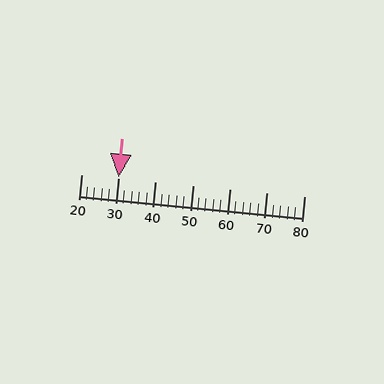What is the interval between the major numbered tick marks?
The major tick marks are spaced 10 units apart.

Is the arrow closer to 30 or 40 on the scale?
The arrow is closer to 30.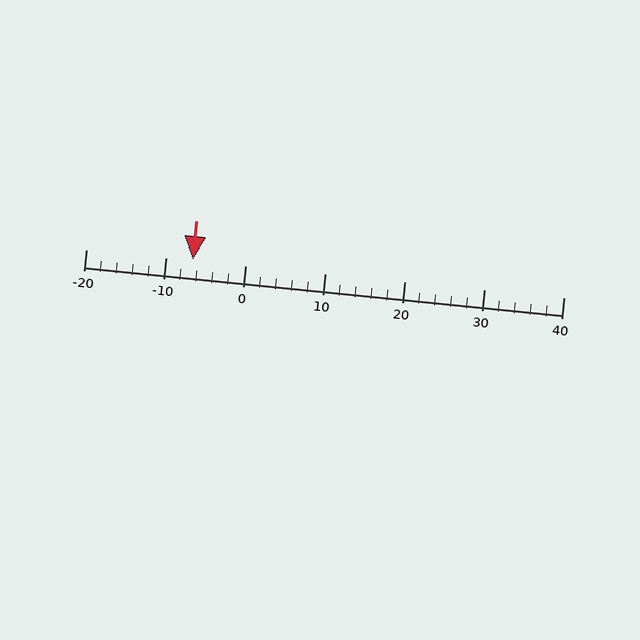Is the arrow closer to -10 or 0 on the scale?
The arrow is closer to -10.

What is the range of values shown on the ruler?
The ruler shows values from -20 to 40.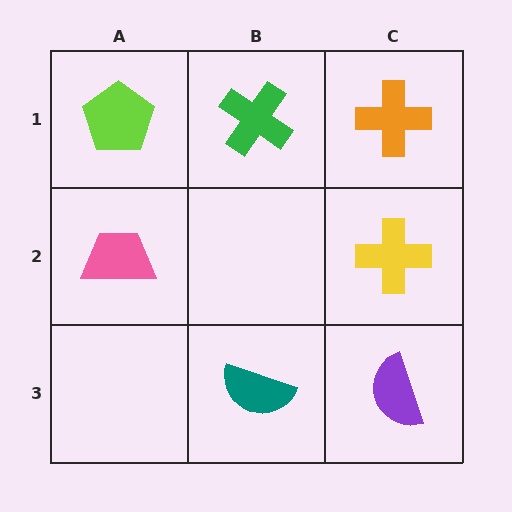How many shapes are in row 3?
2 shapes.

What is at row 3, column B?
A teal semicircle.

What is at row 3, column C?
A purple semicircle.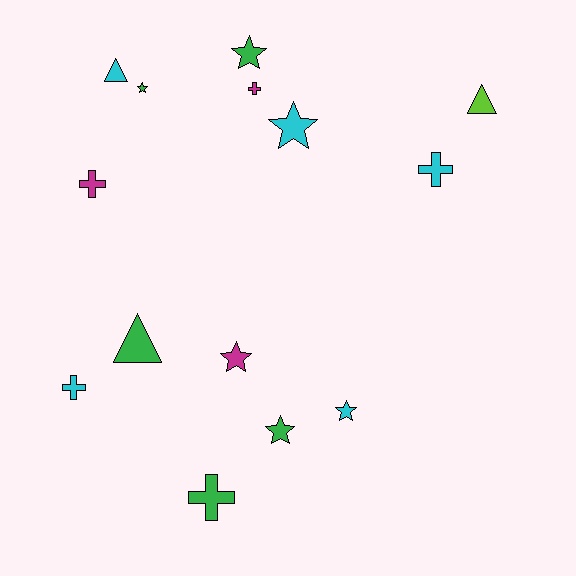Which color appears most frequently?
Green, with 5 objects.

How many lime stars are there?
There are no lime stars.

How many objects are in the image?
There are 14 objects.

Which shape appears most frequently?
Star, with 6 objects.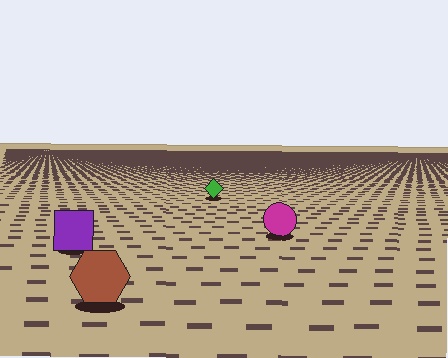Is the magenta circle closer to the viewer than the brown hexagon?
No. The brown hexagon is closer — you can tell from the texture gradient: the ground texture is coarser near it.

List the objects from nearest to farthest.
From nearest to farthest: the brown hexagon, the purple square, the magenta circle, the green diamond.